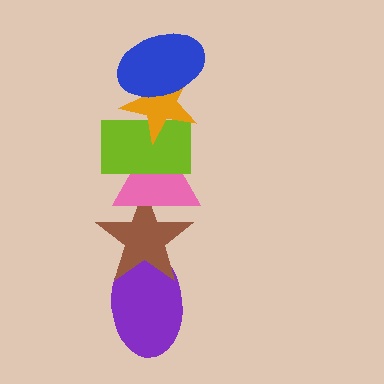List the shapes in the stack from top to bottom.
From top to bottom: the blue ellipse, the orange star, the lime rectangle, the pink triangle, the brown star, the purple ellipse.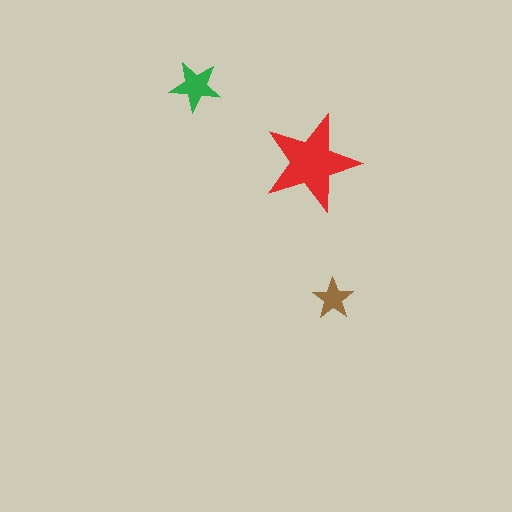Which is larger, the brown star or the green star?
The green one.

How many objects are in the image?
There are 3 objects in the image.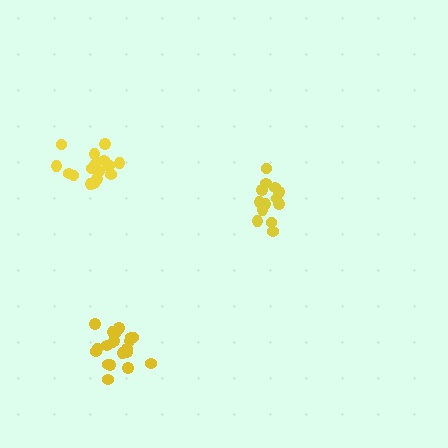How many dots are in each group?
Group 1: 17 dots, Group 2: 14 dots, Group 3: 20 dots (51 total).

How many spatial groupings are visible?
There are 3 spatial groupings.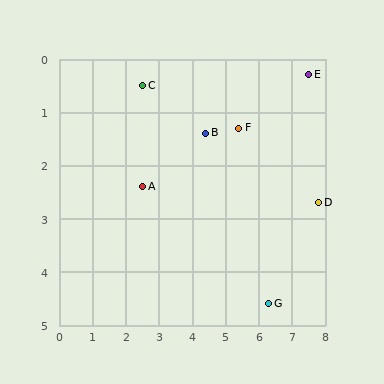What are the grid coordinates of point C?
Point C is at approximately (2.5, 0.5).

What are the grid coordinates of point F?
Point F is at approximately (5.4, 1.3).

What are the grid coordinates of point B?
Point B is at approximately (4.4, 1.4).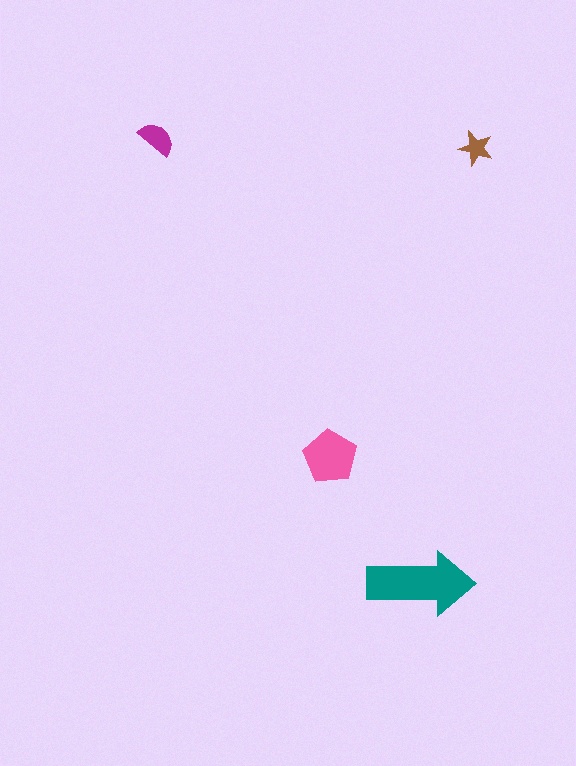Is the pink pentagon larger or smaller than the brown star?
Larger.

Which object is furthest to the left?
The magenta semicircle is leftmost.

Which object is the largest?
The teal arrow.